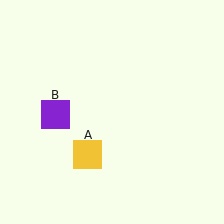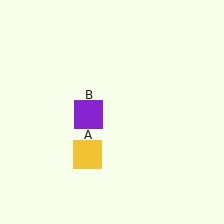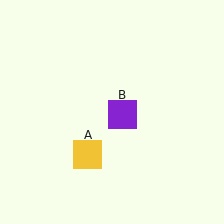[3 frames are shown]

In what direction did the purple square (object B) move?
The purple square (object B) moved right.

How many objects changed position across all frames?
1 object changed position: purple square (object B).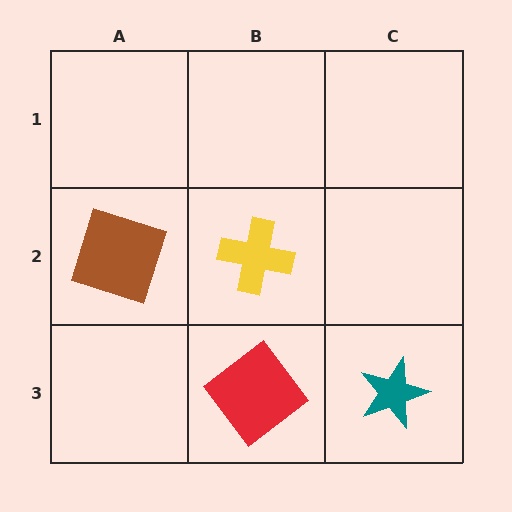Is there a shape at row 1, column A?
No, that cell is empty.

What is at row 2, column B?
A yellow cross.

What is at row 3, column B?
A red diamond.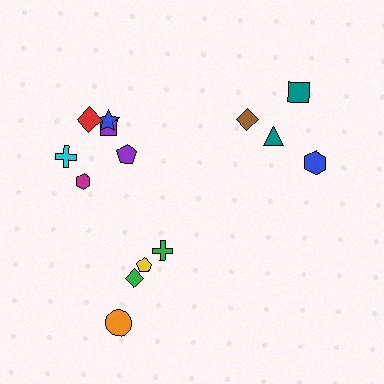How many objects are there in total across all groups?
There are 14 objects.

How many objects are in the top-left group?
There are 6 objects.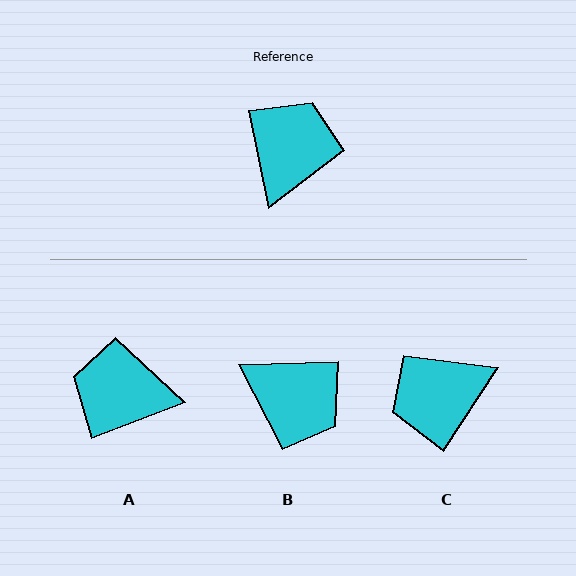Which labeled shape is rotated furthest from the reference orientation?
C, about 135 degrees away.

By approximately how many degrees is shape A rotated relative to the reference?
Approximately 99 degrees counter-clockwise.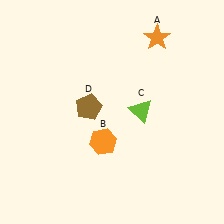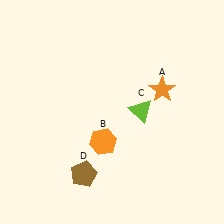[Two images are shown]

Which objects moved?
The objects that moved are: the orange star (A), the brown pentagon (D).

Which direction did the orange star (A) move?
The orange star (A) moved down.